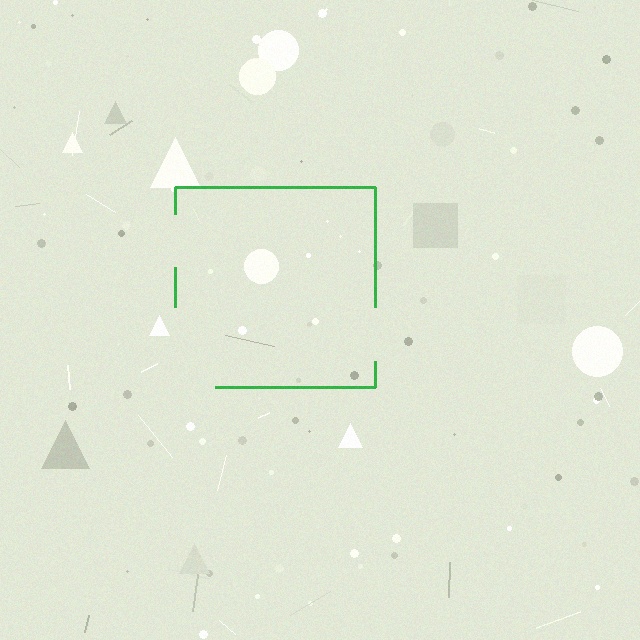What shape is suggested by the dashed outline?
The dashed outline suggests a square.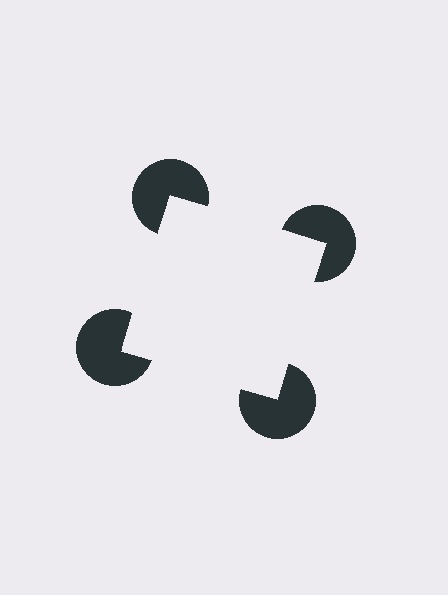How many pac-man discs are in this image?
There are 4 — one at each vertex of the illusory square.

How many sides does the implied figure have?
4 sides.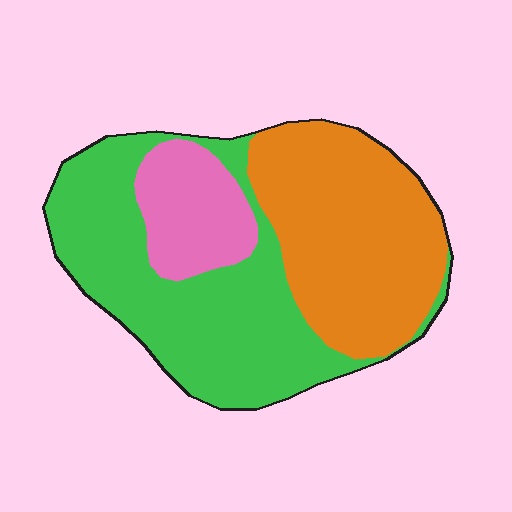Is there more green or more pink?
Green.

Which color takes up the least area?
Pink, at roughly 15%.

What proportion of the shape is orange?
Orange covers 39% of the shape.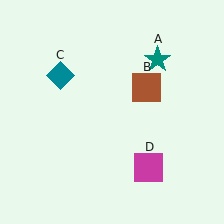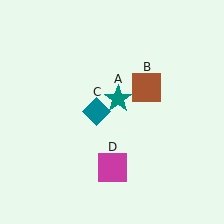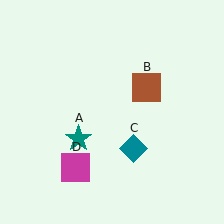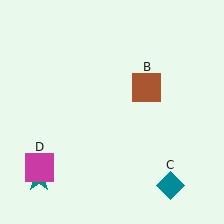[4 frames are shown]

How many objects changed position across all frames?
3 objects changed position: teal star (object A), teal diamond (object C), magenta square (object D).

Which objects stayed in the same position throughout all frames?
Brown square (object B) remained stationary.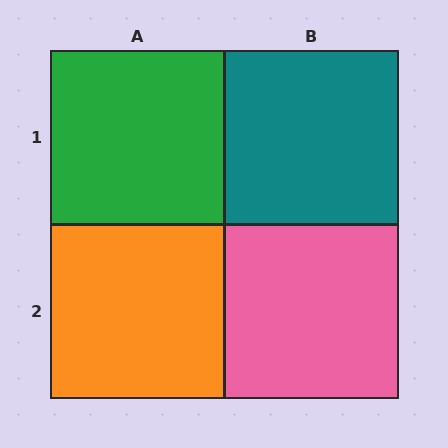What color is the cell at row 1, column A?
Green.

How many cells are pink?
1 cell is pink.